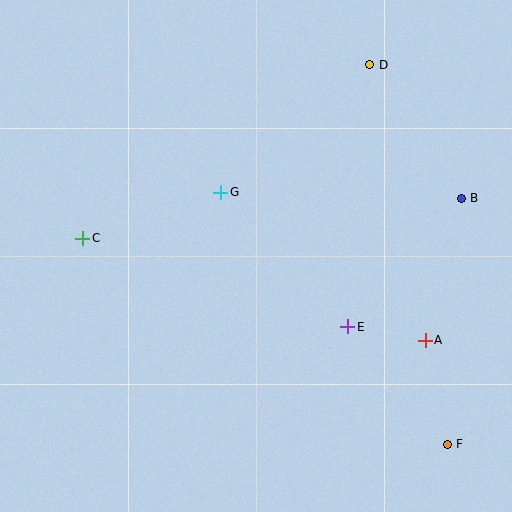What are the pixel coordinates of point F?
Point F is at (447, 444).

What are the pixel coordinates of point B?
Point B is at (461, 198).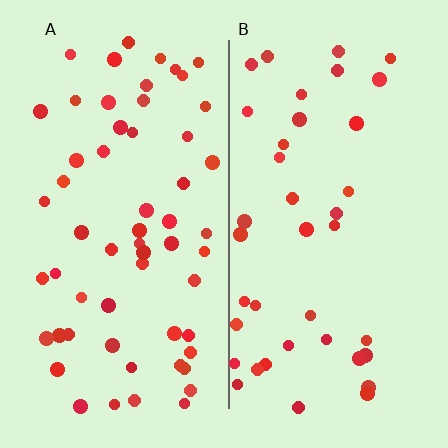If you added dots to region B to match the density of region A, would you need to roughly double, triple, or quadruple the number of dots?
Approximately double.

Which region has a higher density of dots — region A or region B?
A (the left).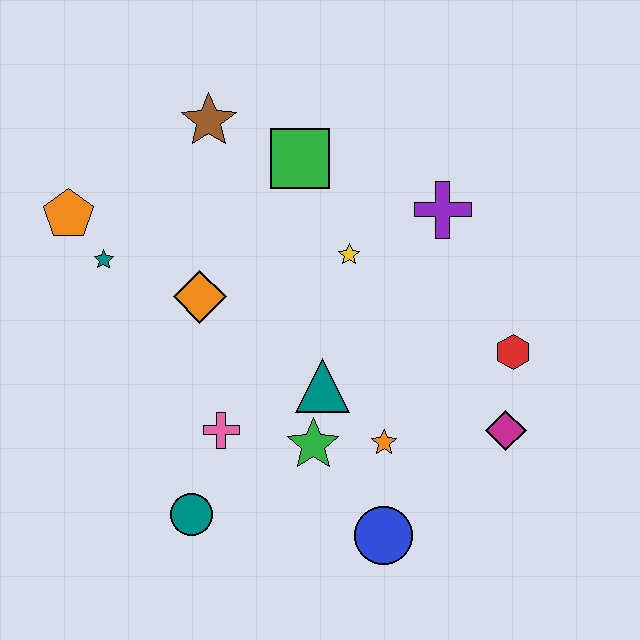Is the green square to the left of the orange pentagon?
No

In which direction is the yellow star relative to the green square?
The yellow star is below the green square.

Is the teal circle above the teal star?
No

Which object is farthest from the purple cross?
The teal circle is farthest from the purple cross.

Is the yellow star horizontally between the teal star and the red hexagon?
Yes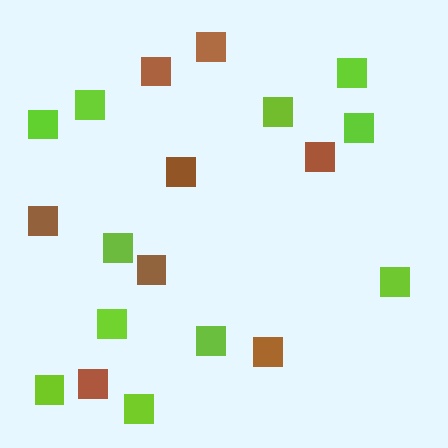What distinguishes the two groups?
There are 2 groups: one group of brown squares (8) and one group of lime squares (11).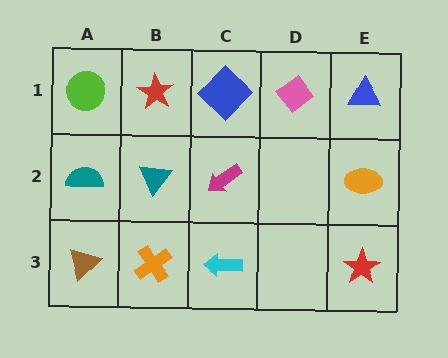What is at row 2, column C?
A magenta arrow.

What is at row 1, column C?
A blue diamond.